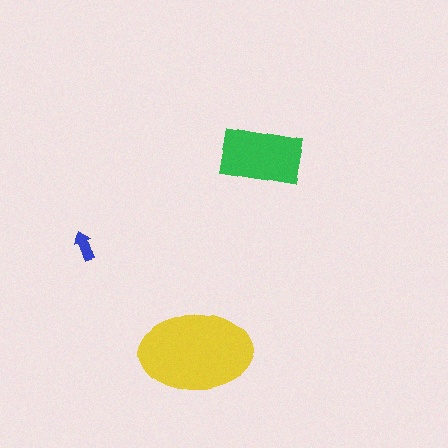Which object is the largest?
The yellow ellipse.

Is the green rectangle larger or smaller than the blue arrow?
Larger.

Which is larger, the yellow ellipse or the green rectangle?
The yellow ellipse.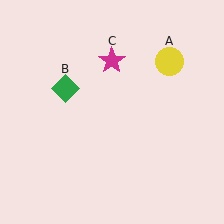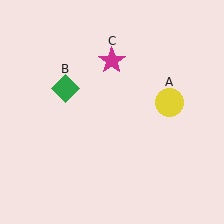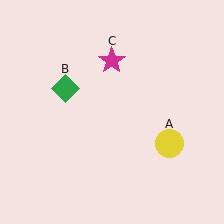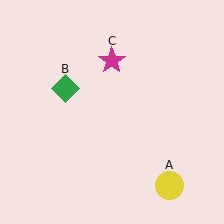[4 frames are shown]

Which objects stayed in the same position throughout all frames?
Green diamond (object B) and magenta star (object C) remained stationary.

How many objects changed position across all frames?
1 object changed position: yellow circle (object A).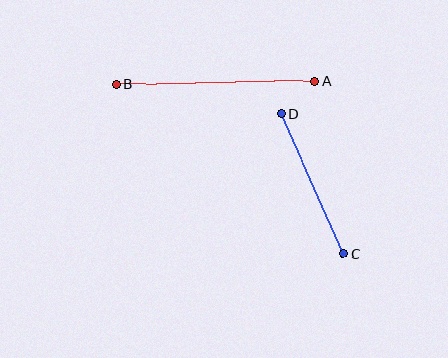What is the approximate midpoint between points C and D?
The midpoint is at approximately (312, 184) pixels.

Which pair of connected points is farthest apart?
Points A and B are farthest apart.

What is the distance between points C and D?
The distance is approximately 152 pixels.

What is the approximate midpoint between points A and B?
The midpoint is at approximately (215, 83) pixels.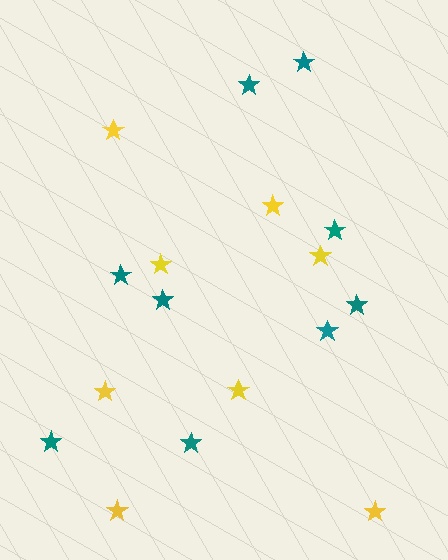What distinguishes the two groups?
There are 2 groups: one group of yellow stars (8) and one group of teal stars (9).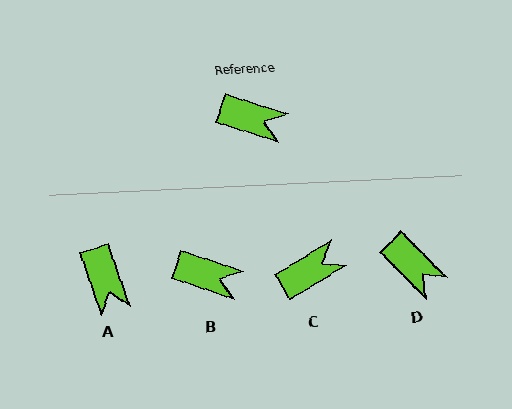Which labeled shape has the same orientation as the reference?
B.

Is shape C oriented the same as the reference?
No, it is off by about 49 degrees.